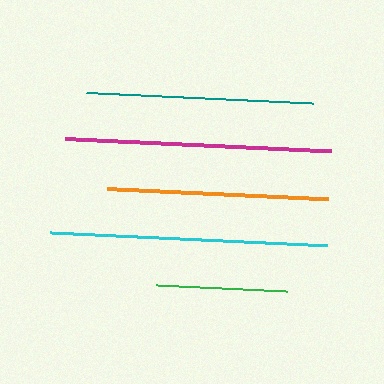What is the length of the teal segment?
The teal segment is approximately 227 pixels long.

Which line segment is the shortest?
The green line is the shortest at approximately 133 pixels.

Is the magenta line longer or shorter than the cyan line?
The cyan line is longer than the magenta line.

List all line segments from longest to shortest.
From longest to shortest: cyan, magenta, teal, orange, green.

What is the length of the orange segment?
The orange segment is approximately 221 pixels long.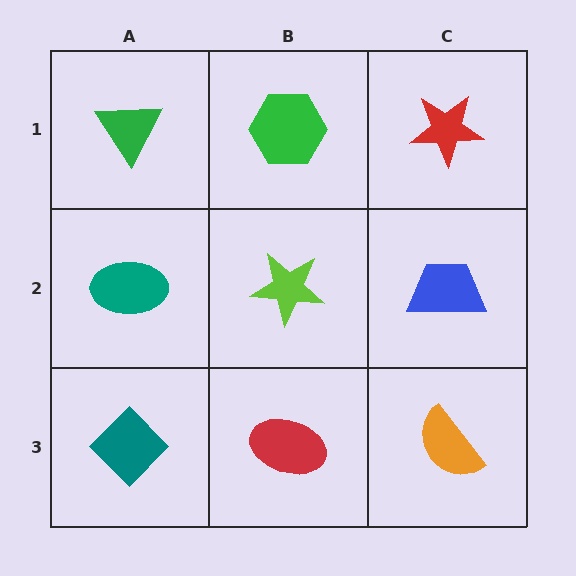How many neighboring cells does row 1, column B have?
3.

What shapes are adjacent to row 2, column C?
A red star (row 1, column C), an orange semicircle (row 3, column C), a lime star (row 2, column B).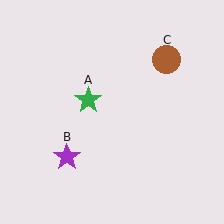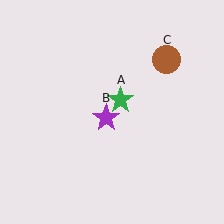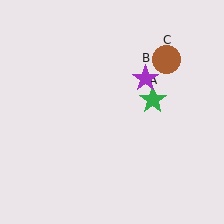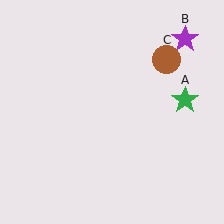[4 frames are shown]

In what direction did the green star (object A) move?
The green star (object A) moved right.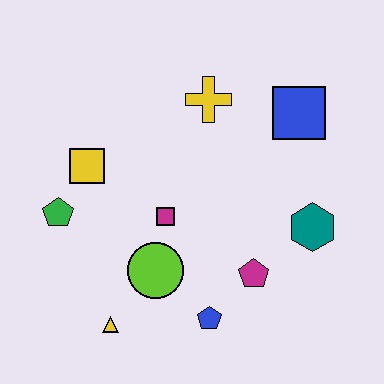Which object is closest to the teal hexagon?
The magenta pentagon is closest to the teal hexagon.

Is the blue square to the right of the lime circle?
Yes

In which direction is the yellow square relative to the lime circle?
The yellow square is above the lime circle.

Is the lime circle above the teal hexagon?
No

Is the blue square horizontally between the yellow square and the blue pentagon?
No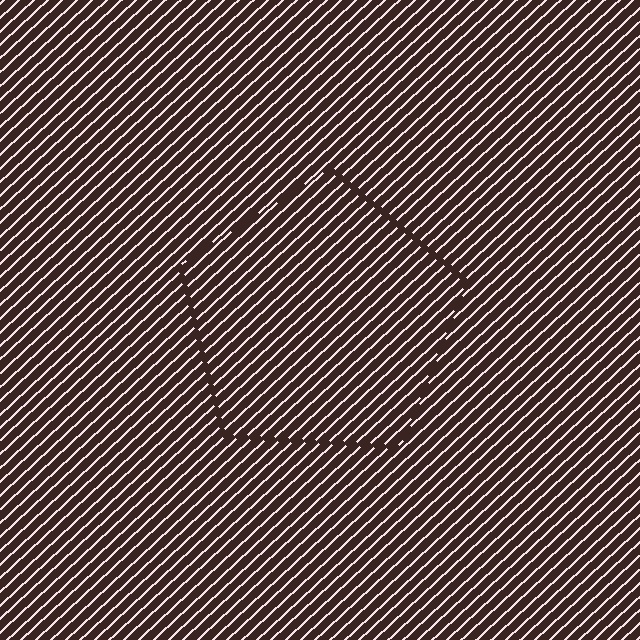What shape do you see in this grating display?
An illusory pentagon. The interior of the shape contains the same grating, shifted by half a period — the contour is defined by the phase discontinuity where line-ends from the inner and outer gratings abut.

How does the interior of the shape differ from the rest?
The interior of the shape contains the same grating, shifted by half a period — the contour is defined by the phase discontinuity where line-ends from the inner and outer gratings abut.